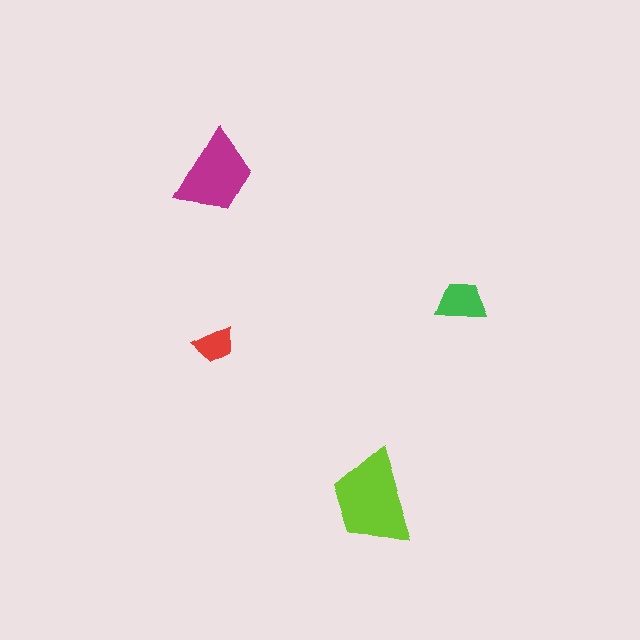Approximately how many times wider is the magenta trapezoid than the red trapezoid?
About 2 times wider.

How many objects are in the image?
There are 4 objects in the image.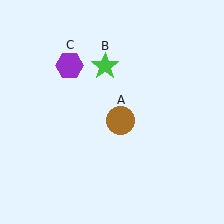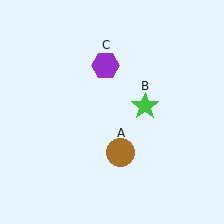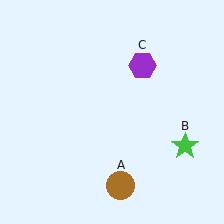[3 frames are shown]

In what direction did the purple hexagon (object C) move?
The purple hexagon (object C) moved right.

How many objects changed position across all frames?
3 objects changed position: brown circle (object A), green star (object B), purple hexagon (object C).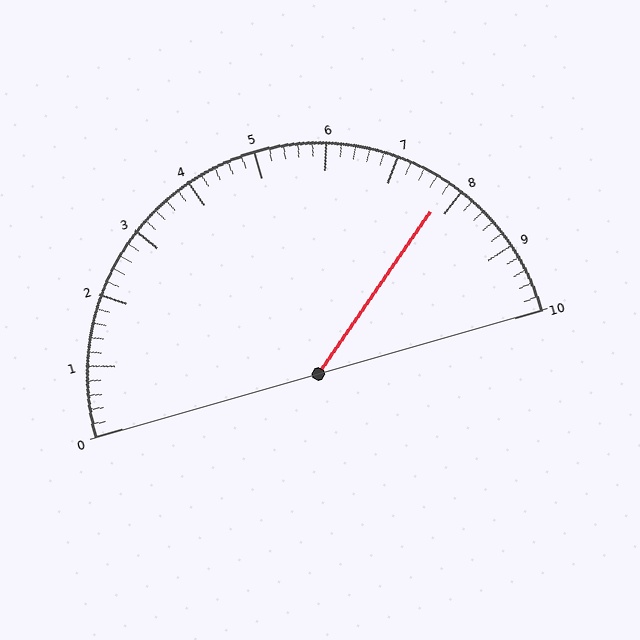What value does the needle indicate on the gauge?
The needle indicates approximately 7.8.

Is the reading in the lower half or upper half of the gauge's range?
The reading is in the upper half of the range (0 to 10).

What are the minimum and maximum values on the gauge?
The gauge ranges from 0 to 10.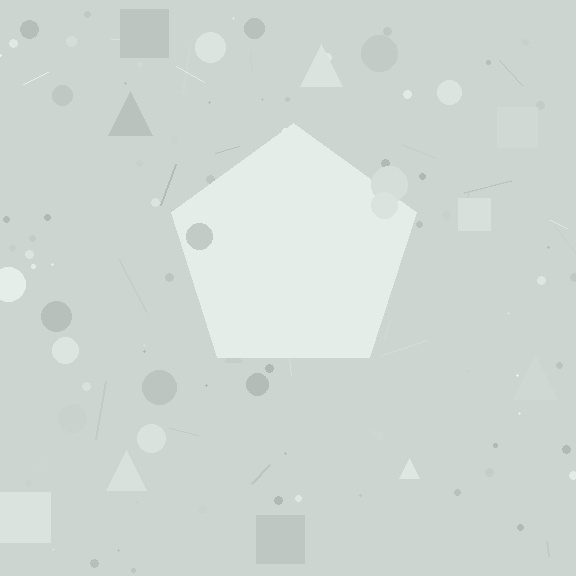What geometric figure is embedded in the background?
A pentagon is embedded in the background.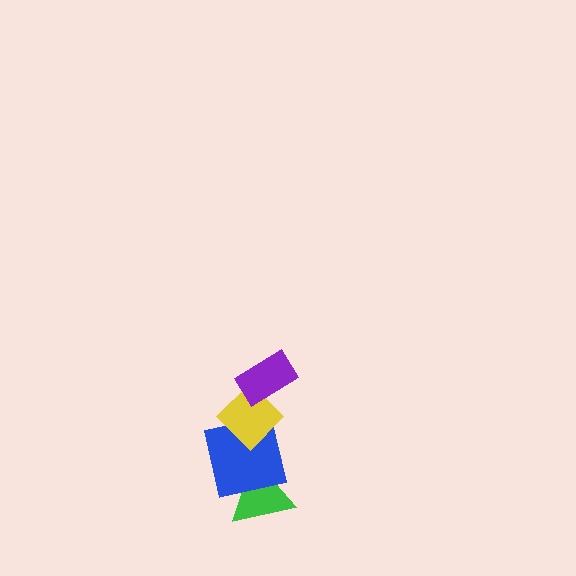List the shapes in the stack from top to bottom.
From top to bottom: the purple rectangle, the yellow diamond, the blue square, the green triangle.